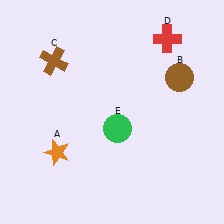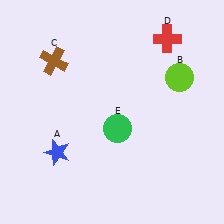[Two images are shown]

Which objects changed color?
A changed from orange to blue. B changed from brown to lime.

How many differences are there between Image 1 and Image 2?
There are 2 differences between the two images.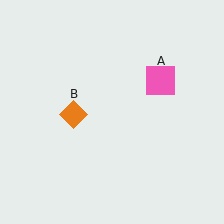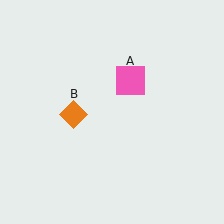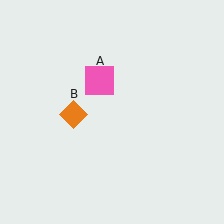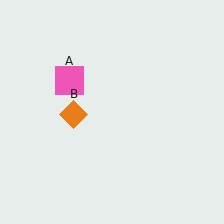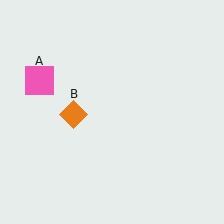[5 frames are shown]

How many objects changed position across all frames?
1 object changed position: pink square (object A).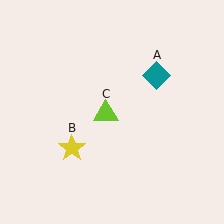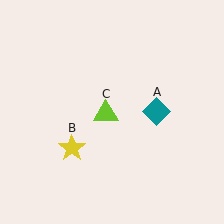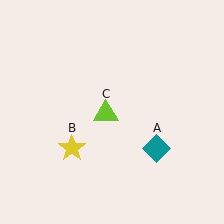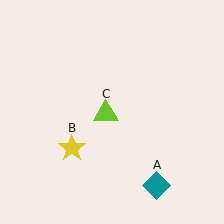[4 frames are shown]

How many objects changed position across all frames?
1 object changed position: teal diamond (object A).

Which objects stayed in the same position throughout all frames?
Yellow star (object B) and lime triangle (object C) remained stationary.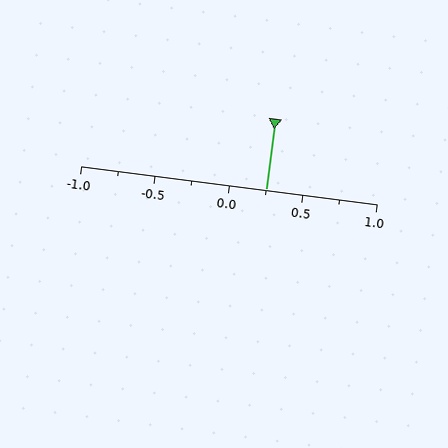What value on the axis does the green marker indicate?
The marker indicates approximately 0.25.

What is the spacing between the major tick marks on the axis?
The major ticks are spaced 0.5 apart.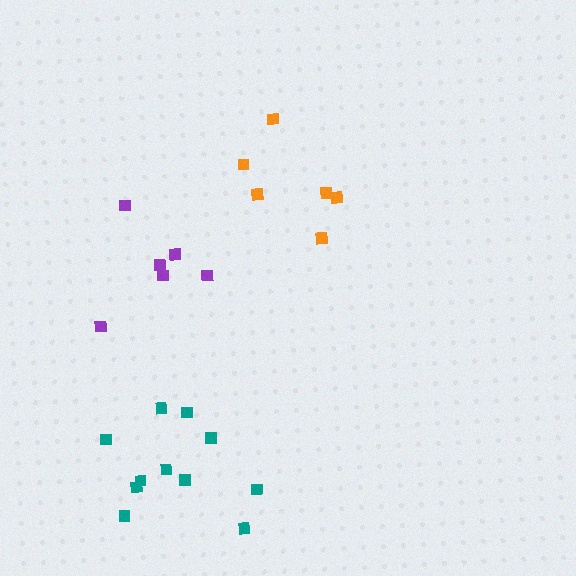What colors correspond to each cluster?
The clusters are colored: teal, purple, orange.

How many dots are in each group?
Group 1: 11 dots, Group 2: 6 dots, Group 3: 6 dots (23 total).